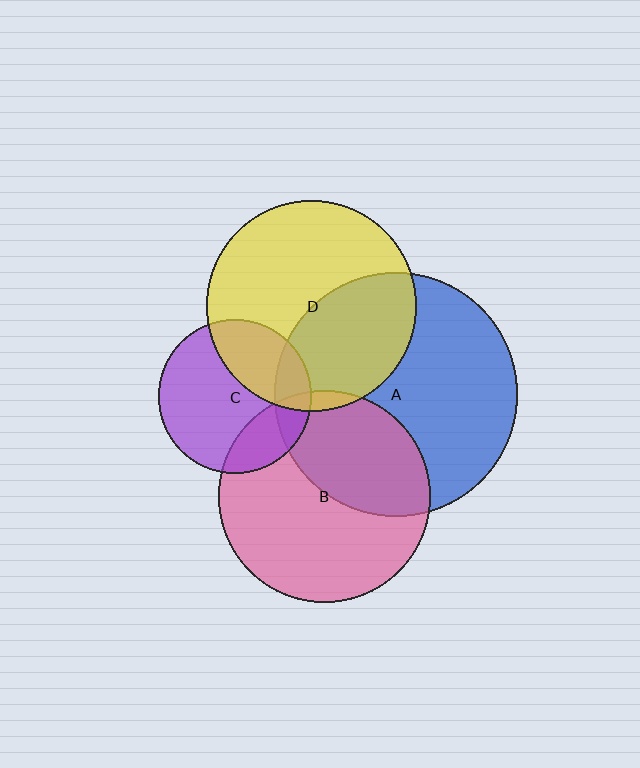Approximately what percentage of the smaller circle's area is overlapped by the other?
Approximately 40%.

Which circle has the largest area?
Circle A (blue).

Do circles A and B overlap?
Yes.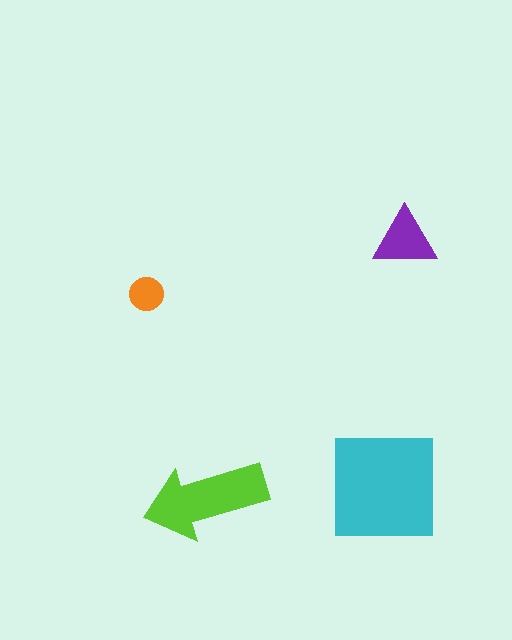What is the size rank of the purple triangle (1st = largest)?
3rd.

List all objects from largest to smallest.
The cyan square, the lime arrow, the purple triangle, the orange circle.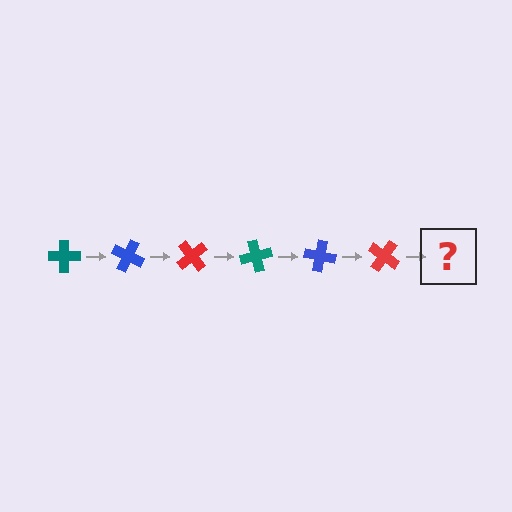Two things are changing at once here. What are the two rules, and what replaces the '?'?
The two rules are that it rotates 25 degrees each step and the color cycles through teal, blue, and red. The '?' should be a teal cross, rotated 150 degrees from the start.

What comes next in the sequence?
The next element should be a teal cross, rotated 150 degrees from the start.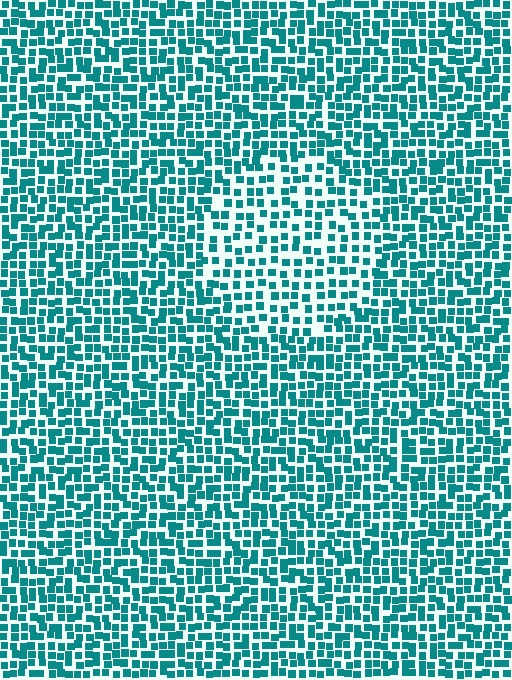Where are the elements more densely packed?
The elements are more densely packed outside the circle boundary.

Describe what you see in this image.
The image contains small teal elements arranged at two different densities. A circle-shaped region is visible where the elements are less densely packed than the surrounding area.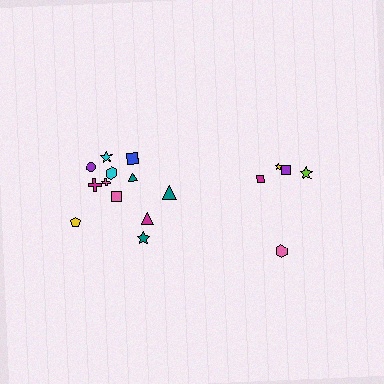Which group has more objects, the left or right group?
The left group.